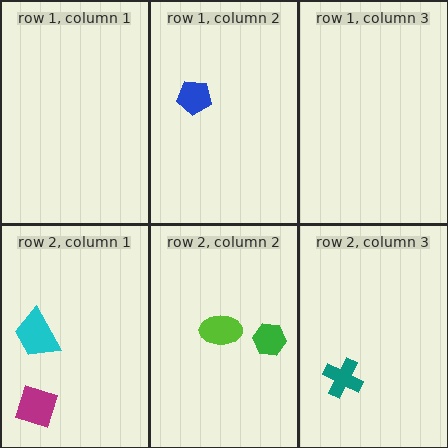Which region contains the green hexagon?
The row 2, column 2 region.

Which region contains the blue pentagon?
The row 1, column 2 region.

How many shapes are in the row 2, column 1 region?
2.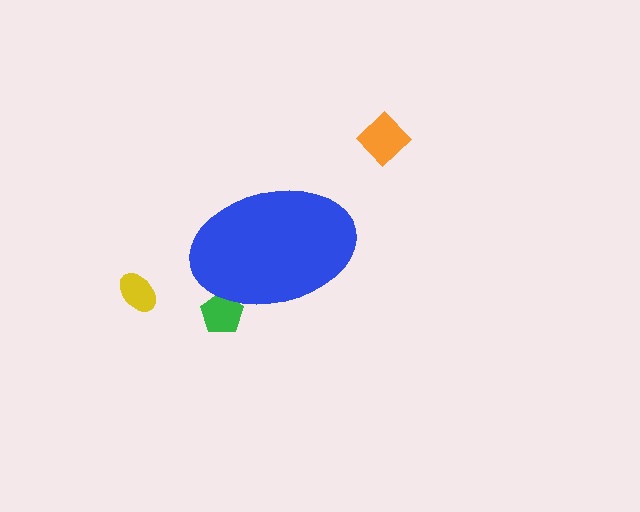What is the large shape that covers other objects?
A blue ellipse.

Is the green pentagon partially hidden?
Yes, the green pentagon is partially hidden behind the blue ellipse.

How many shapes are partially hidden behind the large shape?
1 shape is partially hidden.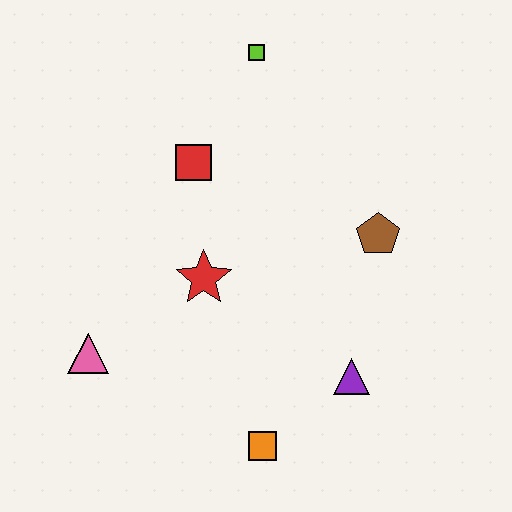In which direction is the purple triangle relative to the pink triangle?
The purple triangle is to the right of the pink triangle.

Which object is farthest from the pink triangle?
The lime square is farthest from the pink triangle.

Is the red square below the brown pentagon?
No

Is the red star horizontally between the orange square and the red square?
Yes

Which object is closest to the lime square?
The red square is closest to the lime square.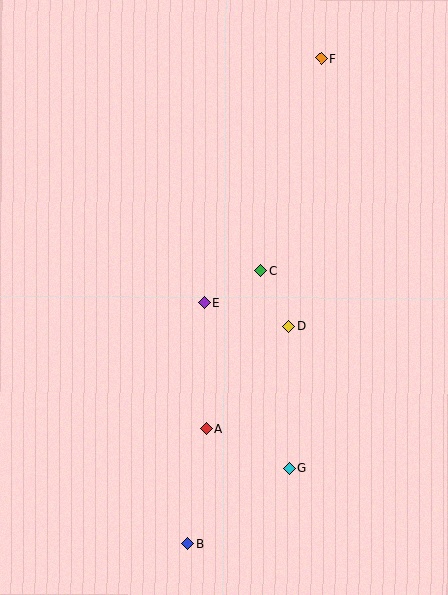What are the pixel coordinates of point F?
Point F is at (321, 58).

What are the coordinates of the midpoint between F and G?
The midpoint between F and G is at (305, 263).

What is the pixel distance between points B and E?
The distance between B and E is 242 pixels.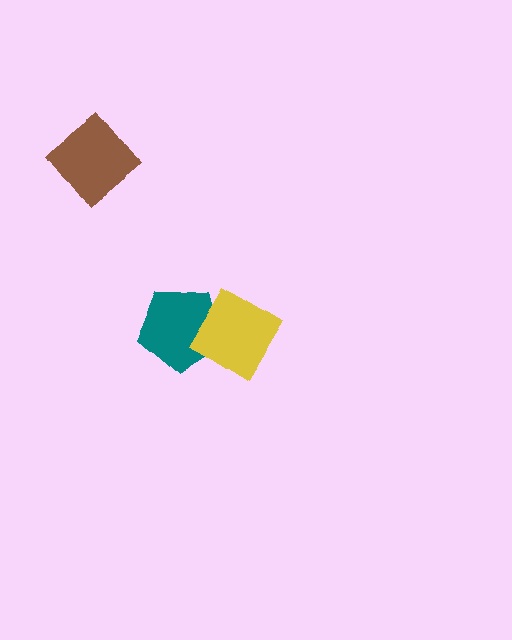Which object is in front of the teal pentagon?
The yellow diamond is in front of the teal pentagon.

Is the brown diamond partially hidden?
No, no other shape covers it.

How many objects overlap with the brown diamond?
0 objects overlap with the brown diamond.